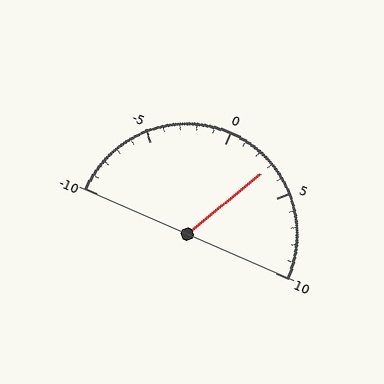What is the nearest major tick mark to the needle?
The nearest major tick mark is 5.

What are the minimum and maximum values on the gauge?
The gauge ranges from -10 to 10.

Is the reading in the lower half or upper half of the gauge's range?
The reading is in the upper half of the range (-10 to 10).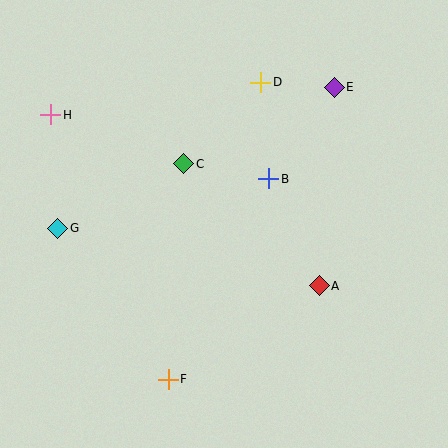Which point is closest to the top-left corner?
Point H is closest to the top-left corner.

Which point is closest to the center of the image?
Point B at (269, 179) is closest to the center.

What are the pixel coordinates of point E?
Point E is at (334, 87).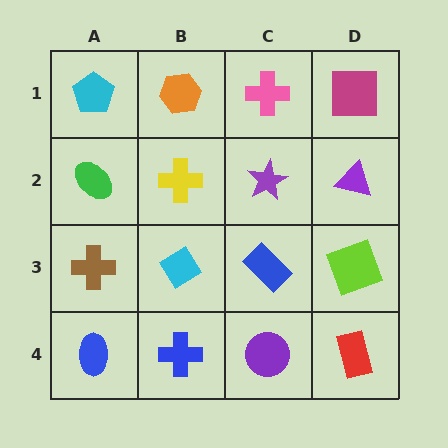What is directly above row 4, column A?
A brown cross.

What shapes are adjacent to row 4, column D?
A lime square (row 3, column D), a purple circle (row 4, column C).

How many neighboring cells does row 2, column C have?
4.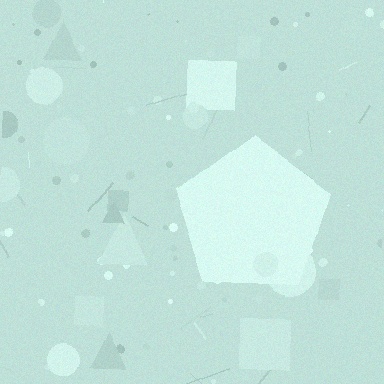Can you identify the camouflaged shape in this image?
The camouflaged shape is a pentagon.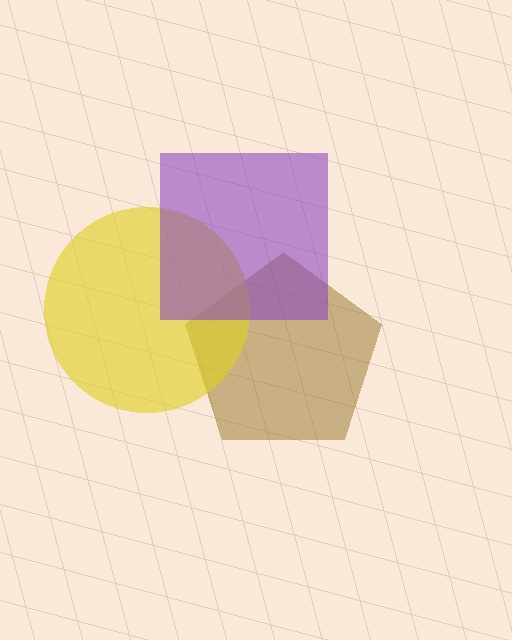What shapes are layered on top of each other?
The layered shapes are: a brown pentagon, a yellow circle, a purple square.